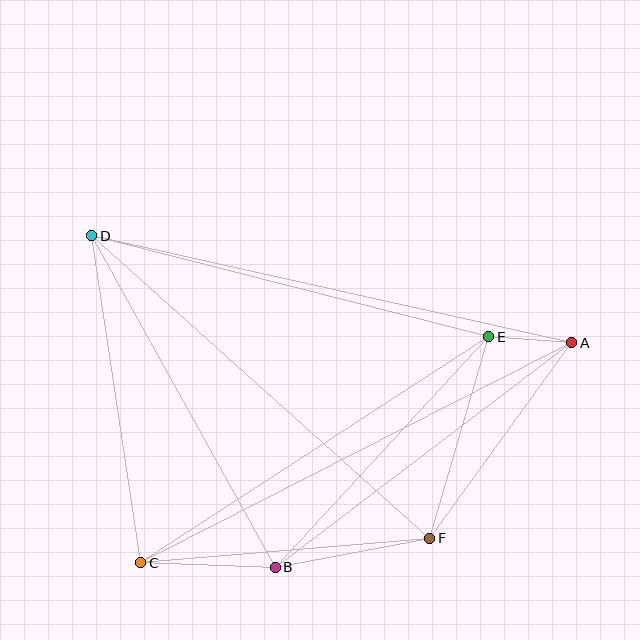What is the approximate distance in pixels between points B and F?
The distance between B and F is approximately 157 pixels.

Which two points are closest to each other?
Points A and E are closest to each other.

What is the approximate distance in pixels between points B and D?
The distance between B and D is approximately 379 pixels.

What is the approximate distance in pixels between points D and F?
The distance between D and F is approximately 453 pixels.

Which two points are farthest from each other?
Points A and D are farthest from each other.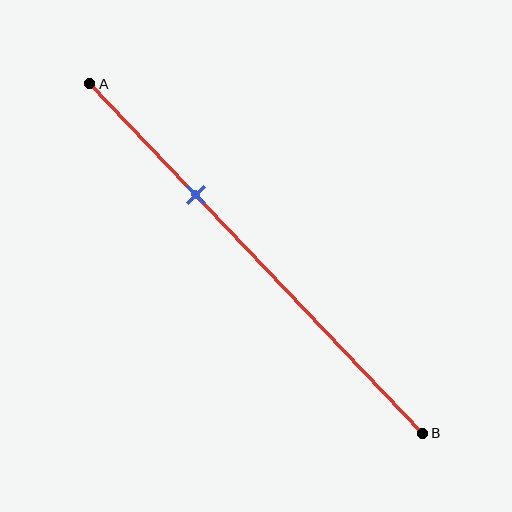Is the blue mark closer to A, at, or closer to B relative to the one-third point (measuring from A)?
The blue mark is approximately at the one-third point of segment AB.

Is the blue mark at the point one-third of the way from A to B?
Yes, the mark is approximately at the one-third point.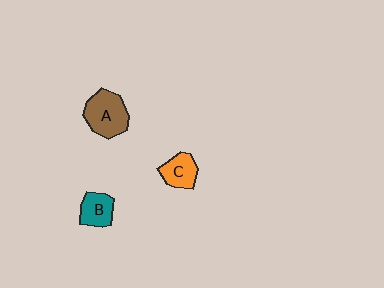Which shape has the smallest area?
Shape C (orange).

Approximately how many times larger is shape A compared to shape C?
Approximately 1.6 times.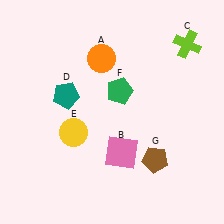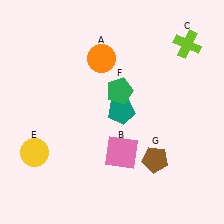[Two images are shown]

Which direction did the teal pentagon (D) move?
The teal pentagon (D) moved right.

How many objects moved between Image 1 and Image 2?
2 objects moved between the two images.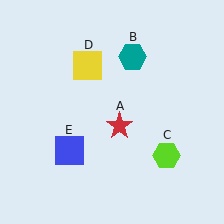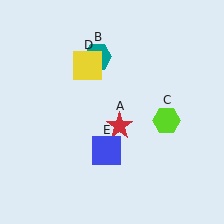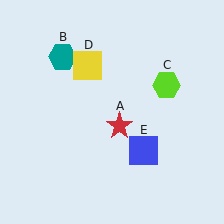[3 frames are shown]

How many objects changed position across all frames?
3 objects changed position: teal hexagon (object B), lime hexagon (object C), blue square (object E).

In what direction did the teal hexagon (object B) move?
The teal hexagon (object B) moved left.